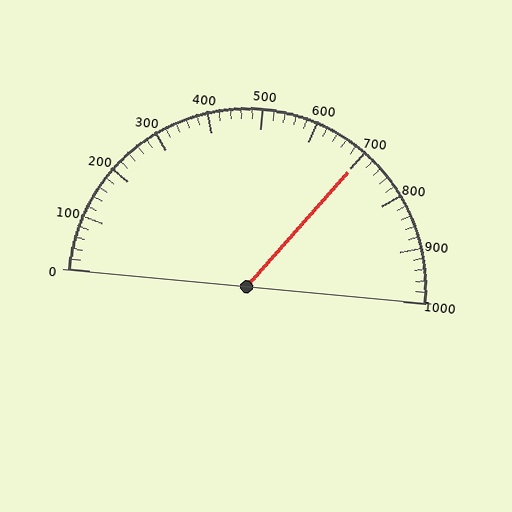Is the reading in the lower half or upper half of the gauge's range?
The reading is in the upper half of the range (0 to 1000).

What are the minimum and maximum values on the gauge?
The gauge ranges from 0 to 1000.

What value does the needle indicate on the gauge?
The needle indicates approximately 700.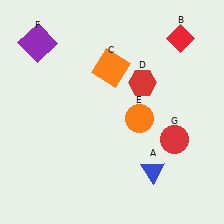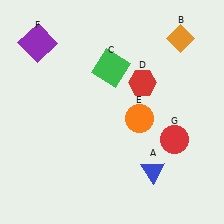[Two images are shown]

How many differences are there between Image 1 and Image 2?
There are 2 differences between the two images.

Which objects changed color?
B changed from red to orange. C changed from orange to green.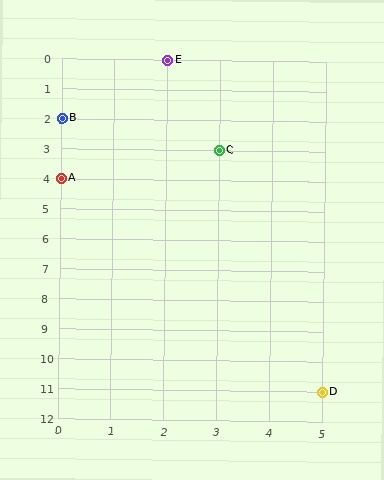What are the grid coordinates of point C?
Point C is at grid coordinates (3, 3).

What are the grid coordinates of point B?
Point B is at grid coordinates (0, 2).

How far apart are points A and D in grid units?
Points A and D are 5 columns and 7 rows apart (about 8.6 grid units diagonally).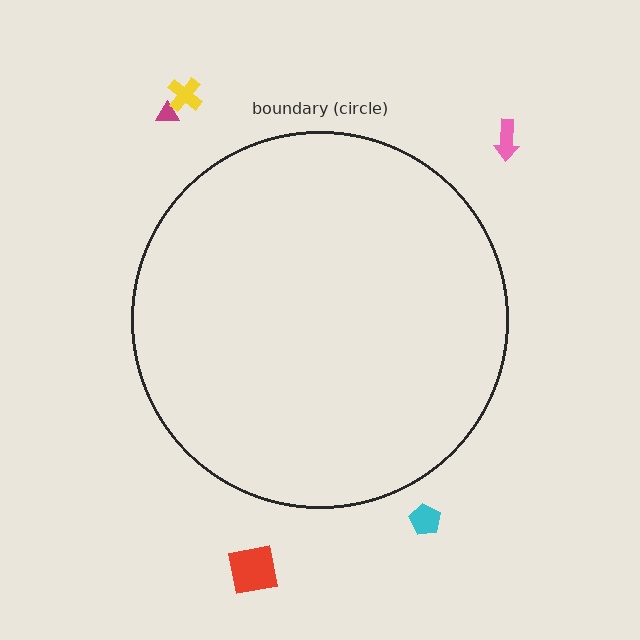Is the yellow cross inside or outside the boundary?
Outside.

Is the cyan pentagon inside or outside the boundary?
Outside.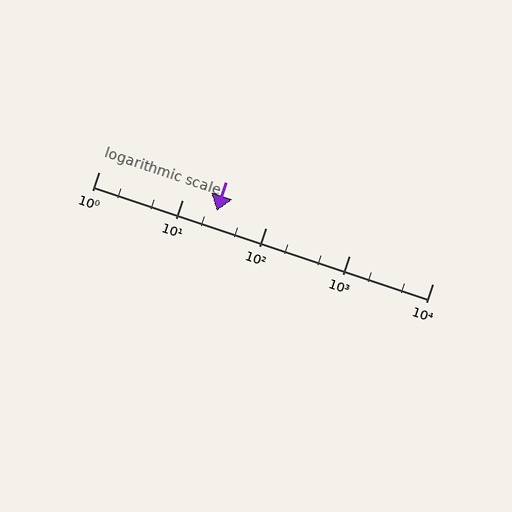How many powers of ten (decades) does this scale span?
The scale spans 4 decades, from 1 to 10000.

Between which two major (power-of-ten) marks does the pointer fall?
The pointer is between 10 and 100.